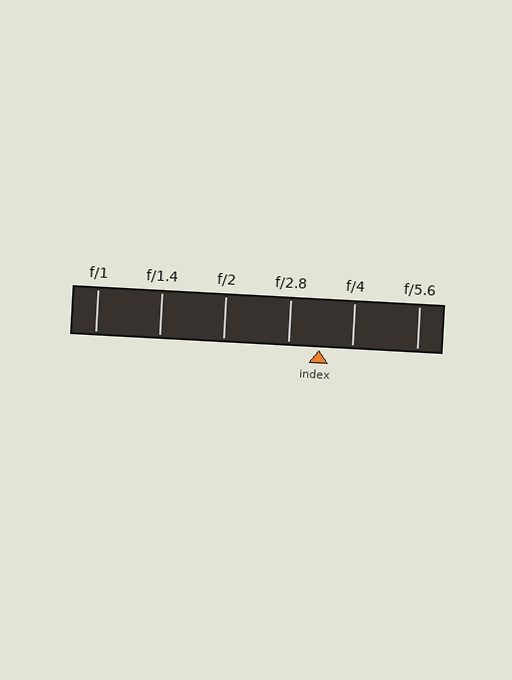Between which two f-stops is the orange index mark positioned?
The index mark is between f/2.8 and f/4.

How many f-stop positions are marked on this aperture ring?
There are 6 f-stop positions marked.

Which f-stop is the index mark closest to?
The index mark is closest to f/2.8.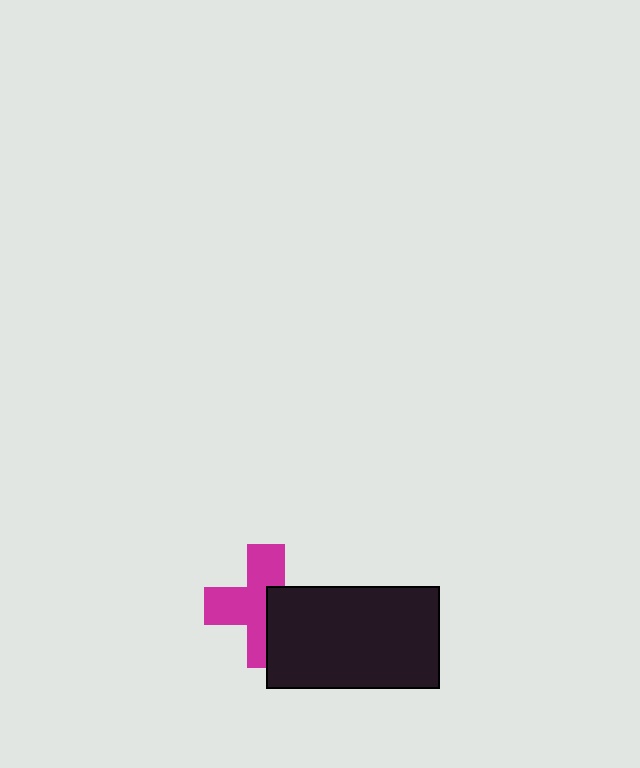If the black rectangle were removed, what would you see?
You would see the complete magenta cross.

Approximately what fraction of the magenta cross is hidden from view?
Roughly 41% of the magenta cross is hidden behind the black rectangle.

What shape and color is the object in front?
The object in front is a black rectangle.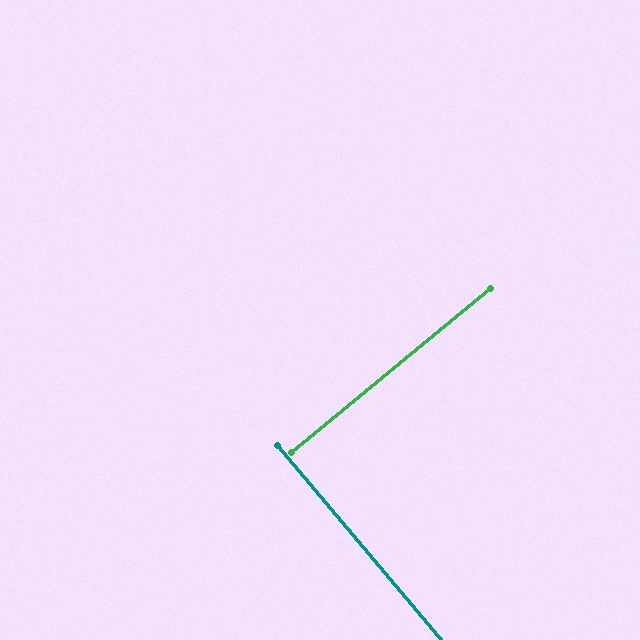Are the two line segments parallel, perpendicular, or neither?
Perpendicular — they meet at approximately 89°.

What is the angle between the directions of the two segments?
Approximately 89 degrees.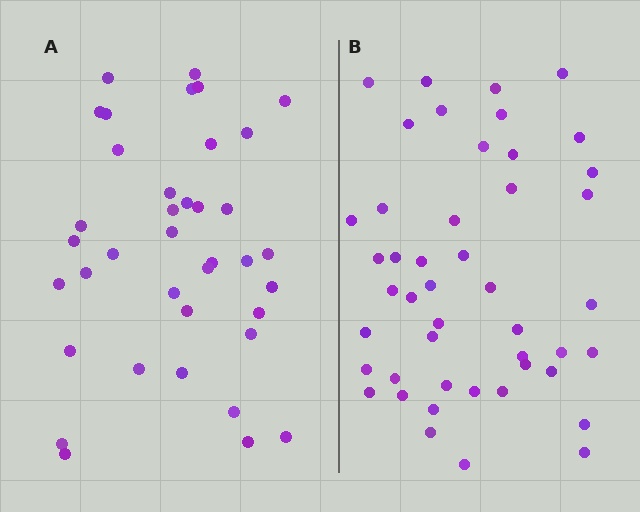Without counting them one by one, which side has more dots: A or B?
Region B (the right region) has more dots.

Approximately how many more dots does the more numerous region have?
Region B has roughly 8 or so more dots than region A.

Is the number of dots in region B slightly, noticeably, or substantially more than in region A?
Region B has only slightly more — the two regions are fairly close. The ratio is roughly 1.2 to 1.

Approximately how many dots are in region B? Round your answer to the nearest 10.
About 50 dots. (The exact count is 46, which rounds to 50.)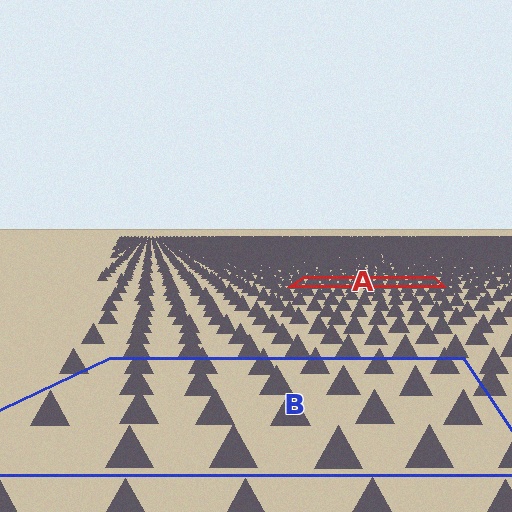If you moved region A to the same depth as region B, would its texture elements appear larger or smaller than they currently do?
They would appear larger. At a closer depth, the same texture elements are projected at a bigger on-screen size.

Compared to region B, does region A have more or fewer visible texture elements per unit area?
Region A has more texture elements per unit area — they are packed more densely because it is farther away.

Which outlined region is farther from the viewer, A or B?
Region A is farther from the viewer — the texture elements inside it appear smaller and more densely packed.